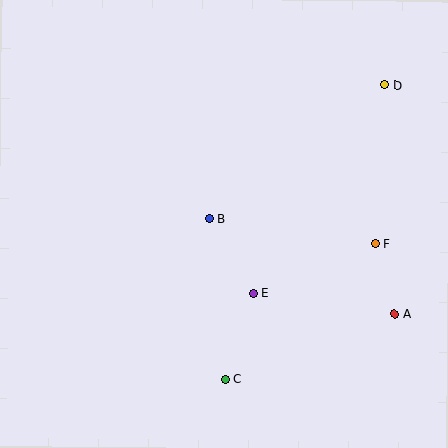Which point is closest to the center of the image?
Point B at (209, 219) is closest to the center.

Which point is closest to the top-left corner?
Point B is closest to the top-left corner.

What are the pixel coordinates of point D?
Point D is at (385, 85).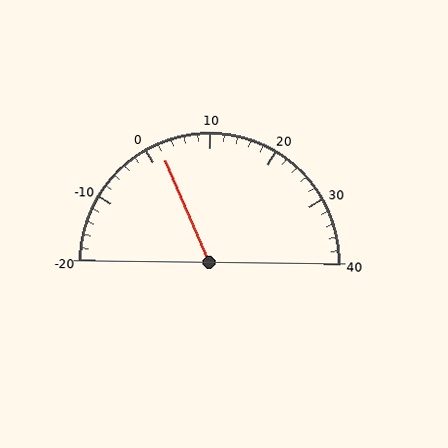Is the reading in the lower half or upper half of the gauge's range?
The reading is in the lower half of the range (-20 to 40).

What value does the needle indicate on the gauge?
The needle indicates approximately 2.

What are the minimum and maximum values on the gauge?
The gauge ranges from -20 to 40.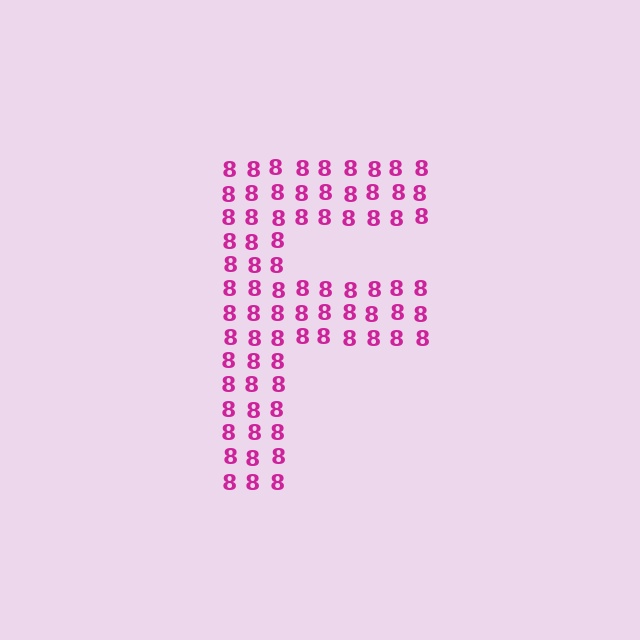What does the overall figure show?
The overall figure shows the letter F.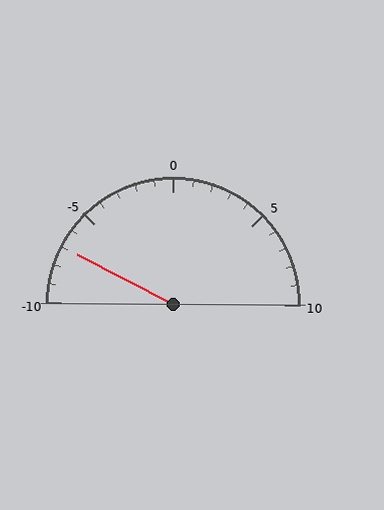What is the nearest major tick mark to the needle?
The nearest major tick mark is -5.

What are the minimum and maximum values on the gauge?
The gauge ranges from -10 to 10.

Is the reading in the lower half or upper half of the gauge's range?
The reading is in the lower half of the range (-10 to 10).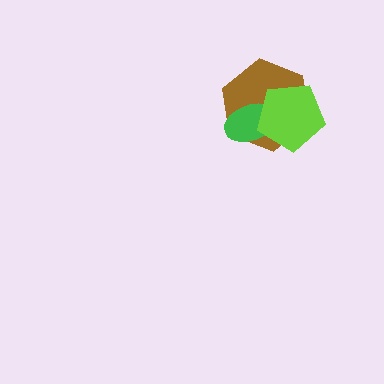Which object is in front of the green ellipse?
The lime pentagon is in front of the green ellipse.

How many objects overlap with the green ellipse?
2 objects overlap with the green ellipse.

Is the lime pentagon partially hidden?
No, no other shape covers it.